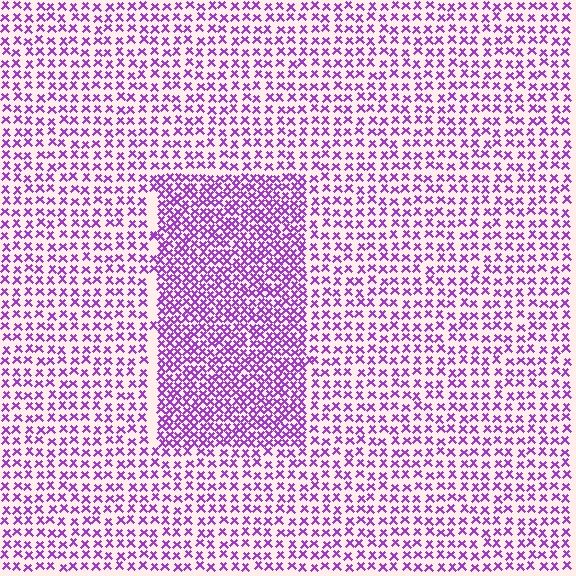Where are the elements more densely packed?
The elements are more densely packed inside the rectangle boundary.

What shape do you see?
I see a rectangle.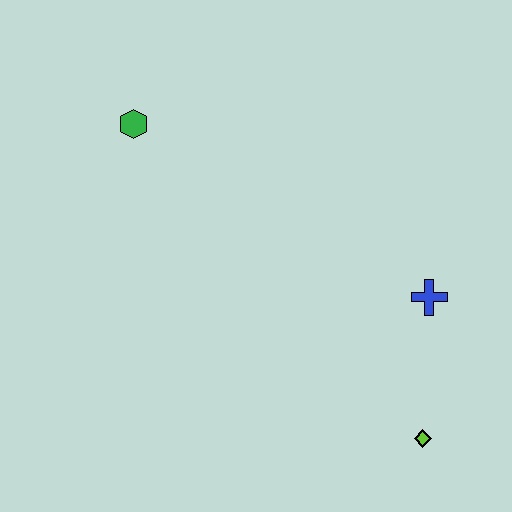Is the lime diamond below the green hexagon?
Yes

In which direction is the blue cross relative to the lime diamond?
The blue cross is above the lime diamond.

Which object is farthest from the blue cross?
The green hexagon is farthest from the blue cross.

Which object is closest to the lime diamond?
The blue cross is closest to the lime diamond.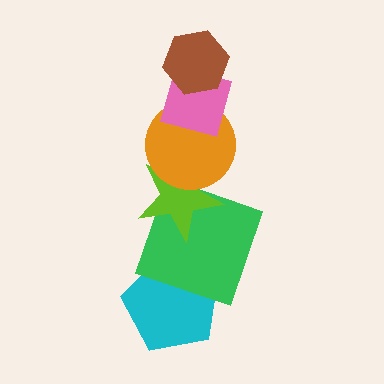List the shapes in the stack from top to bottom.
From top to bottom: the brown hexagon, the pink diamond, the orange circle, the lime star, the green square, the cyan pentagon.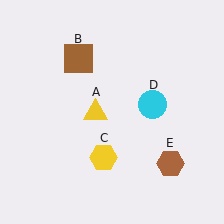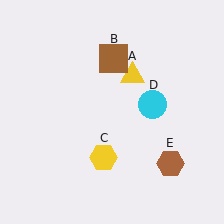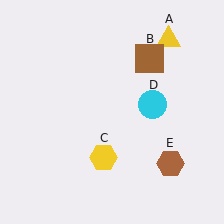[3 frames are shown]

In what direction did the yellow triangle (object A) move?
The yellow triangle (object A) moved up and to the right.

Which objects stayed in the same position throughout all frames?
Yellow hexagon (object C) and cyan circle (object D) and brown hexagon (object E) remained stationary.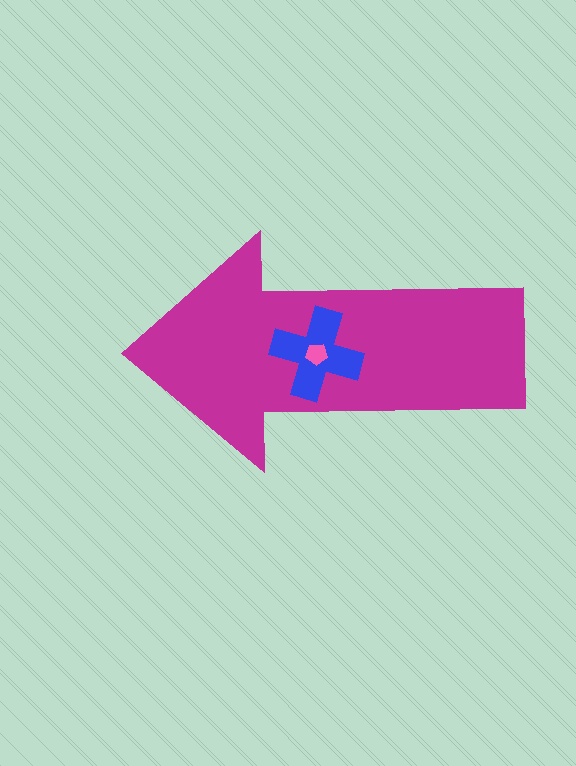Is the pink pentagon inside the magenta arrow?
Yes.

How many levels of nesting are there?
3.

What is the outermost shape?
The magenta arrow.